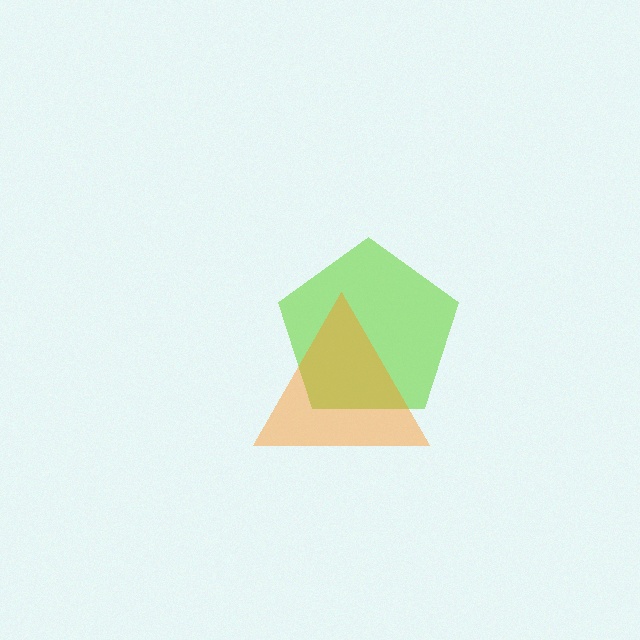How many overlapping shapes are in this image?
There are 2 overlapping shapes in the image.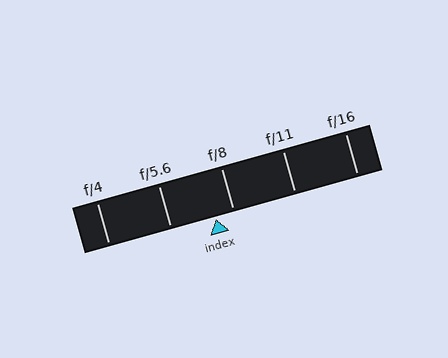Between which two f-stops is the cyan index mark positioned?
The index mark is between f/5.6 and f/8.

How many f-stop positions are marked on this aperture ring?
There are 5 f-stop positions marked.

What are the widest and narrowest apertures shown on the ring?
The widest aperture shown is f/4 and the narrowest is f/16.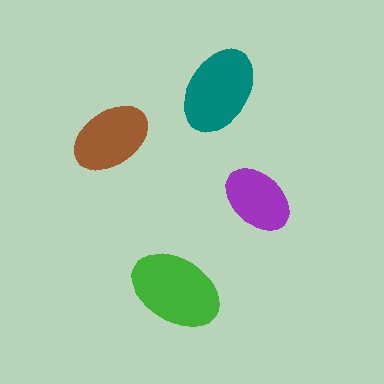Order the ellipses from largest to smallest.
the green one, the teal one, the brown one, the purple one.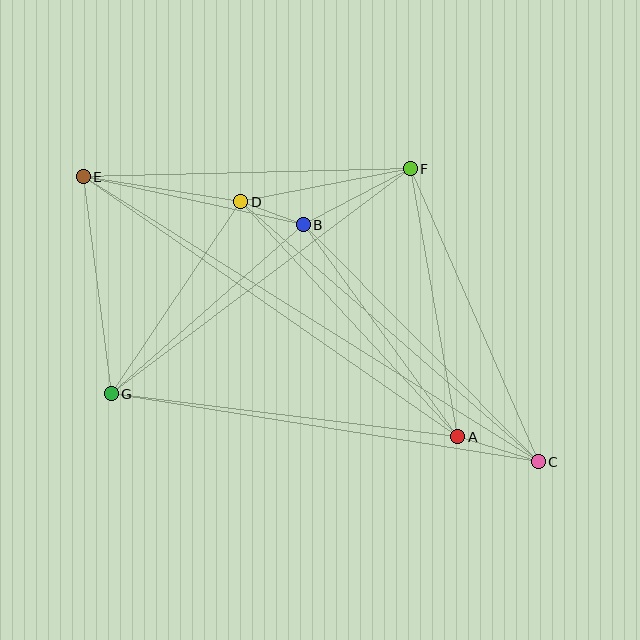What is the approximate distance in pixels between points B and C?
The distance between B and C is approximately 334 pixels.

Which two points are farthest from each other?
Points C and E are farthest from each other.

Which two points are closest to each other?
Points B and D are closest to each other.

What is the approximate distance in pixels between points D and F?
The distance between D and F is approximately 173 pixels.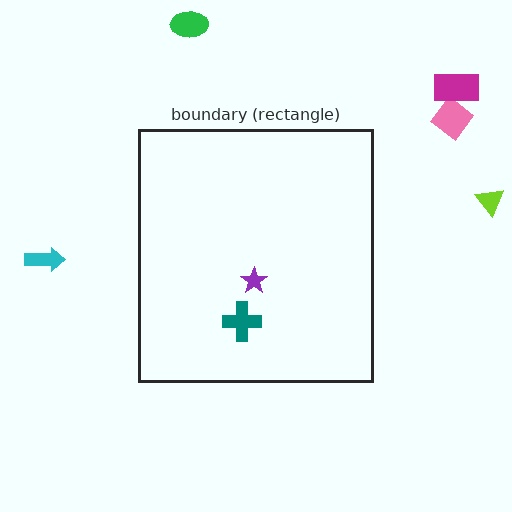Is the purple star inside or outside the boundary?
Inside.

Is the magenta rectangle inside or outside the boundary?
Outside.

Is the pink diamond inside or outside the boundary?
Outside.